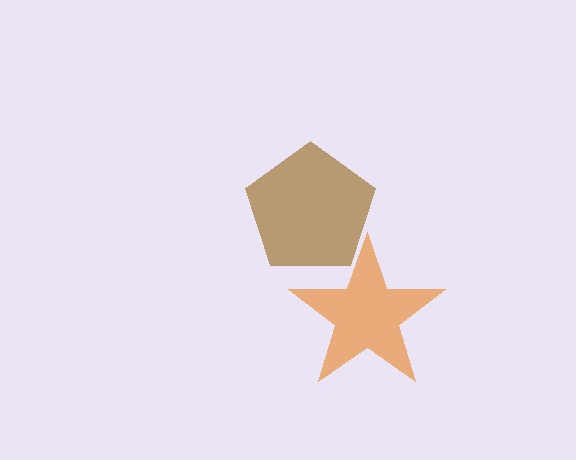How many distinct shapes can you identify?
There are 2 distinct shapes: an orange star, a brown pentagon.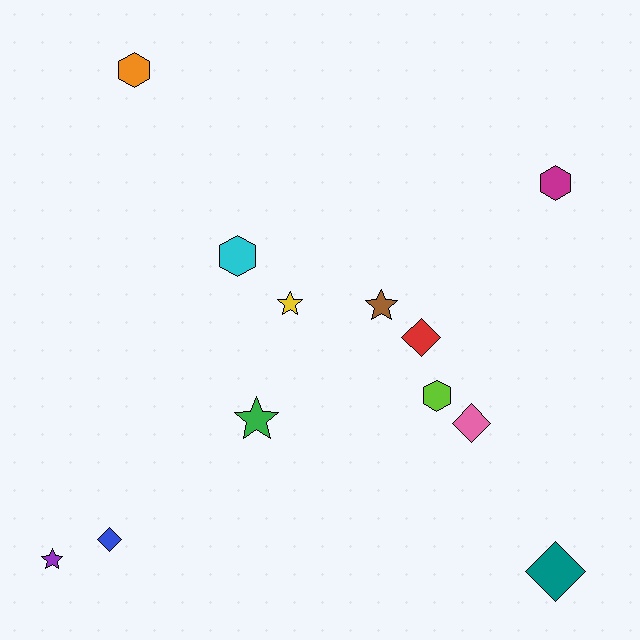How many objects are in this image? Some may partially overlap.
There are 12 objects.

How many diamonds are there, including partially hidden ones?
There are 4 diamonds.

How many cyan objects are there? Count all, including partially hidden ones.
There is 1 cyan object.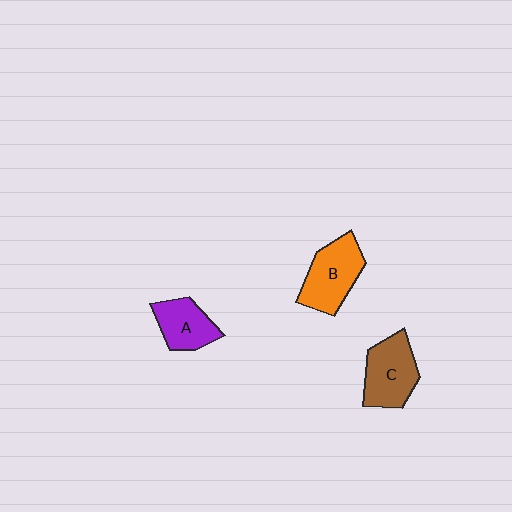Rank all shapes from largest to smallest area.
From largest to smallest: B (orange), C (brown), A (purple).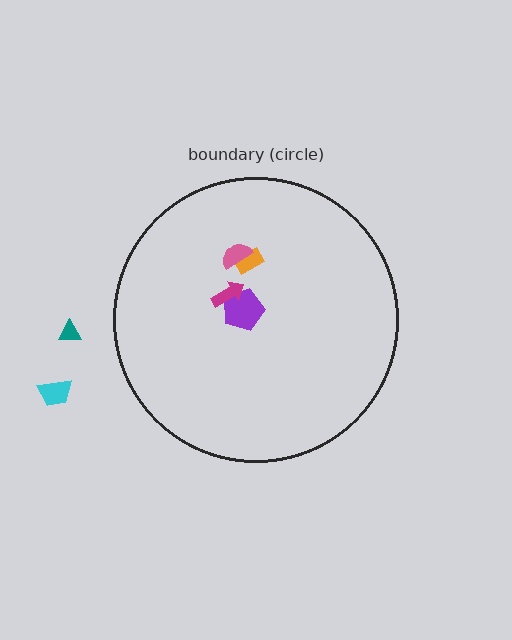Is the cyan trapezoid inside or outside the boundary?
Outside.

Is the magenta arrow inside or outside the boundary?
Inside.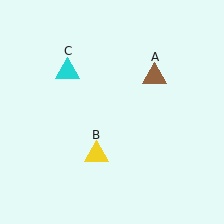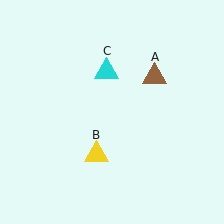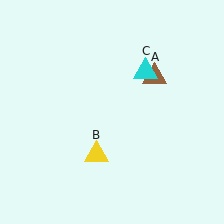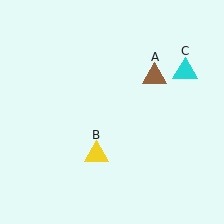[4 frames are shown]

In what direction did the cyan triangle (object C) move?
The cyan triangle (object C) moved right.